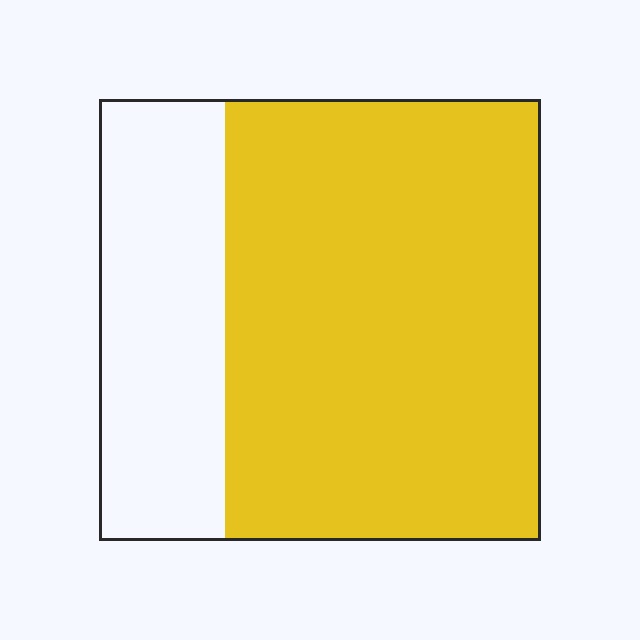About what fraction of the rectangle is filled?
About three quarters (3/4).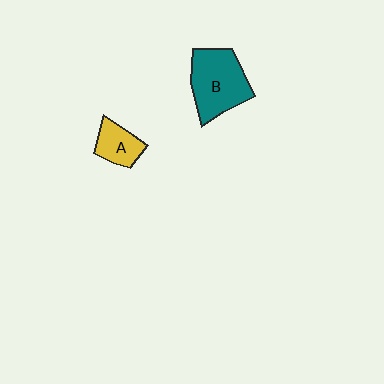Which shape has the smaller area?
Shape A (yellow).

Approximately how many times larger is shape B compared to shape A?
Approximately 2.0 times.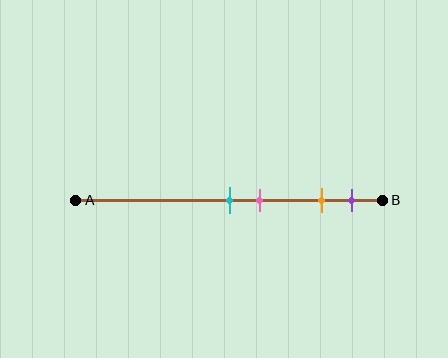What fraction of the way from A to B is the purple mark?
The purple mark is approximately 90% (0.9) of the way from A to B.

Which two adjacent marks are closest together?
The cyan and pink marks are the closest adjacent pair.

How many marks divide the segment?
There are 4 marks dividing the segment.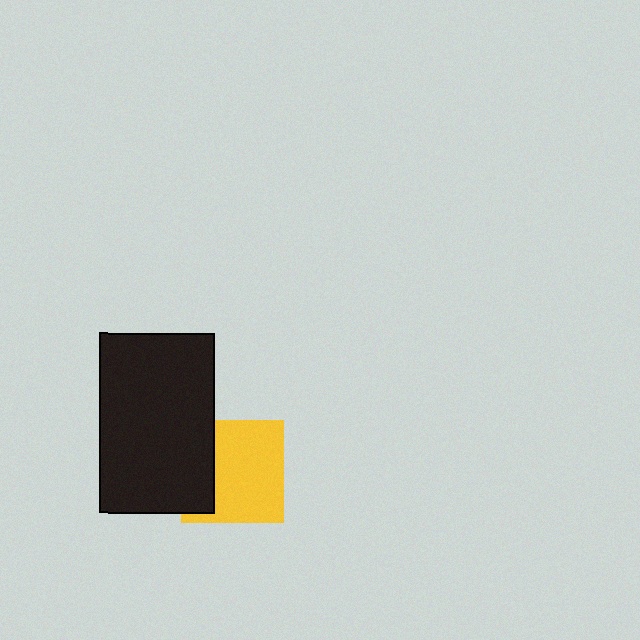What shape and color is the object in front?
The object in front is a black rectangle.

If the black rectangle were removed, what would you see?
You would see the complete yellow square.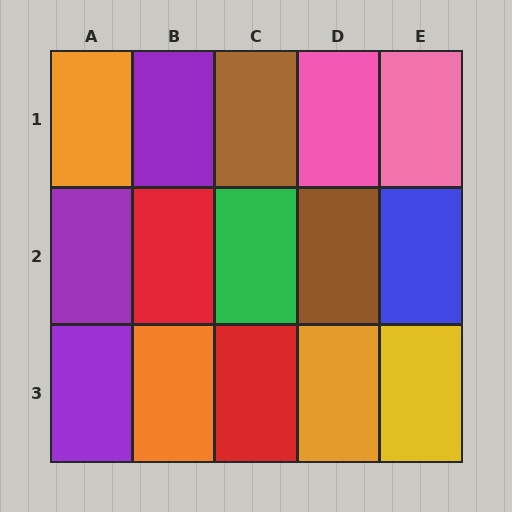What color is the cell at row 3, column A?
Purple.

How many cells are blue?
1 cell is blue.